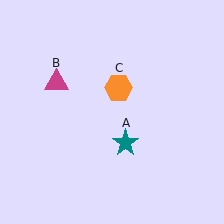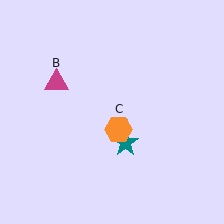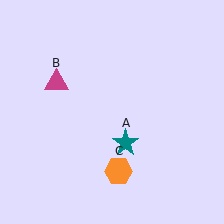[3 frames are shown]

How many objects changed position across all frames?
1 object changed position: orange hexagon (object C).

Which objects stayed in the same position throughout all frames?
Teal star (object A) and magenta triangle (object B) remained stationary.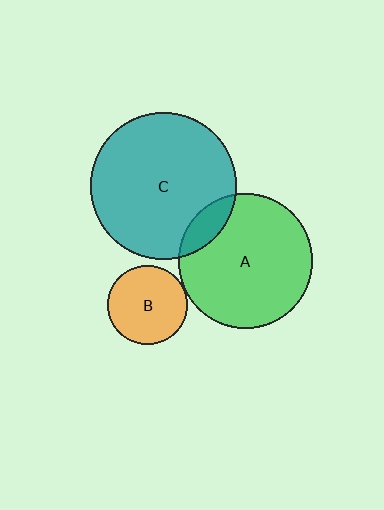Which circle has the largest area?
Circle C (teal).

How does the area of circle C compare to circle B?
Approximately 3.4 times.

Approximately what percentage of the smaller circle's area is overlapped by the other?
Approximately 10%.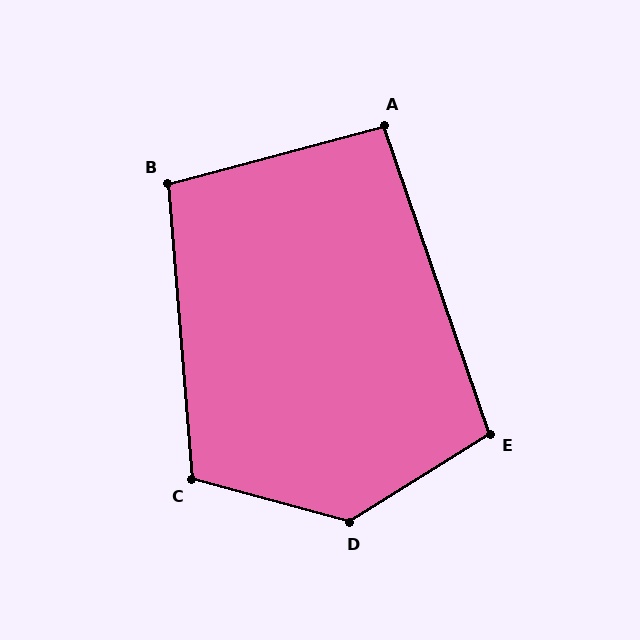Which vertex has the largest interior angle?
D, at approximately 133 degrees.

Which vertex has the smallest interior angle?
A, at approximately 94 degrees.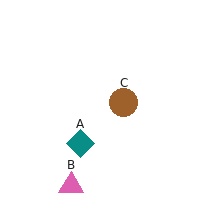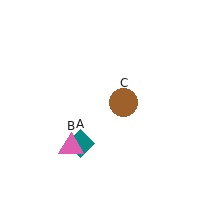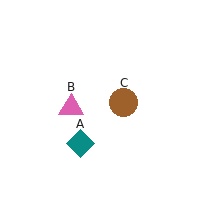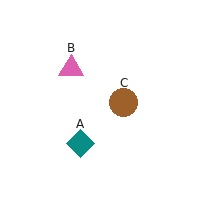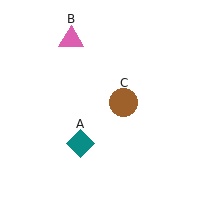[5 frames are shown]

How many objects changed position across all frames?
1 object changed position: pink triangle (object B).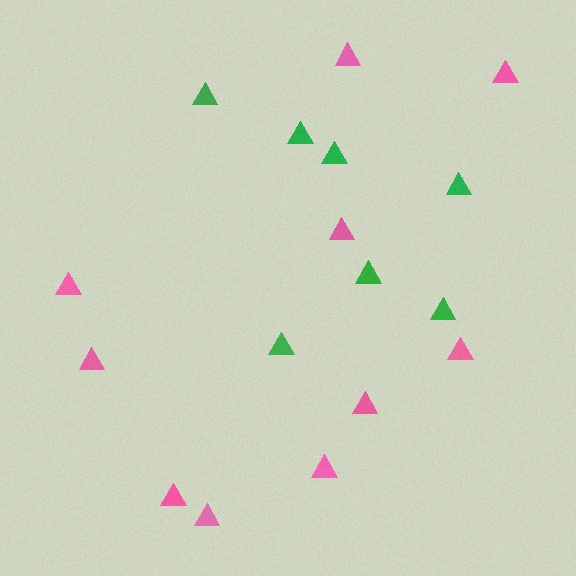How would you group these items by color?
There are 2 groups: one group of green triangles (7) and one group of pink triangles (10).